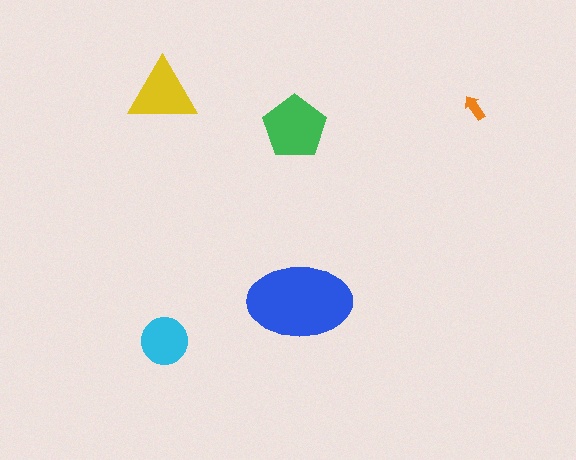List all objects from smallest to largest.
The orange arrow, the cyan circle, the yellow triangle, the green pentagon, the blue ellipse.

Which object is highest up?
The yellow triangle is topmost.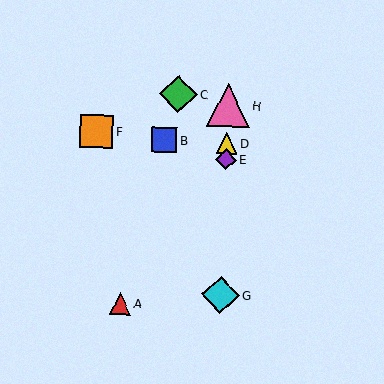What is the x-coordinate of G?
Object G is at x≈221.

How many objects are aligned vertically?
4 objects (D, E, G, H) are aligned vertically.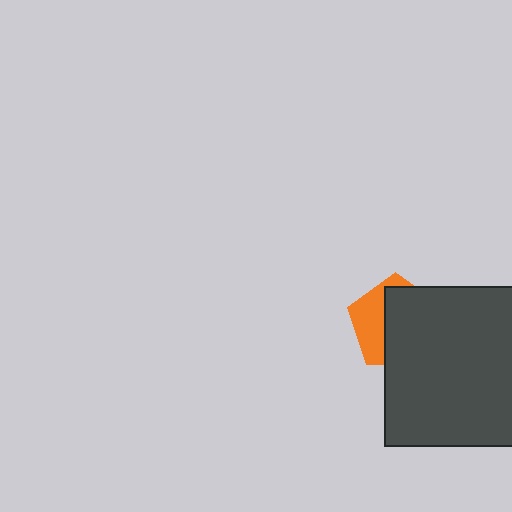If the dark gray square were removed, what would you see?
You would see the complete orange pentagon.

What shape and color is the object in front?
The object in front is a dark gray square.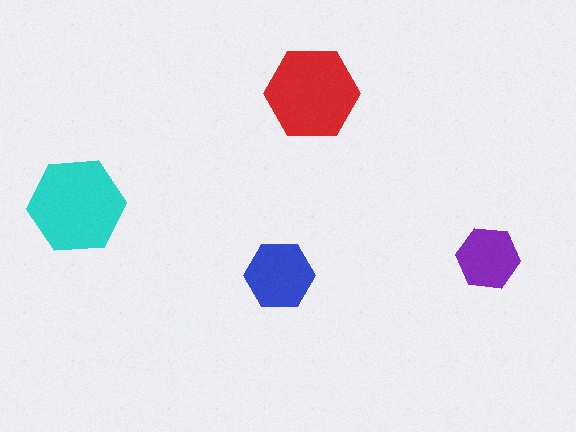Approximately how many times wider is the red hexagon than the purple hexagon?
About 1.5 times wider.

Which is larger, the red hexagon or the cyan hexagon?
The cyan one.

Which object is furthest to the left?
The cyan hexagon is leftmost.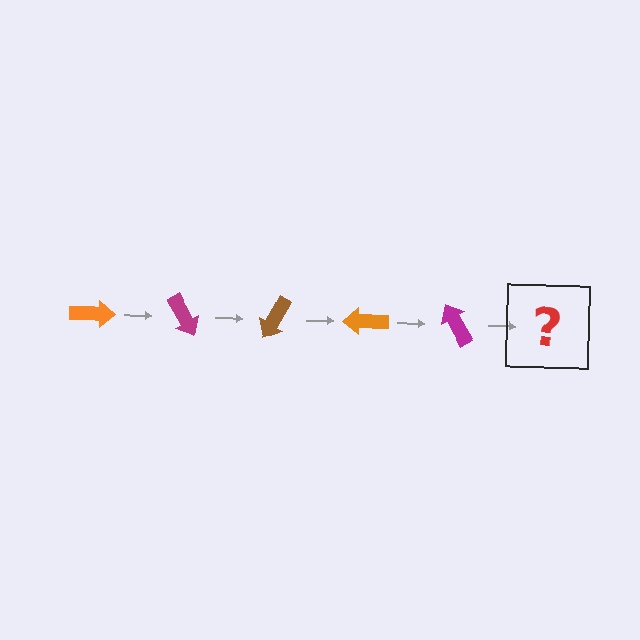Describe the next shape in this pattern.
It should be a brown arrow, rotated 300 degrees from the start.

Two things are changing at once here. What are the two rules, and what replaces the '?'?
The two rules are that it rotates 60 degrees each step and the color cycles through orange, magenta, and brown. The '?' should be a brown arrow, rotated 300 degrees from the start.